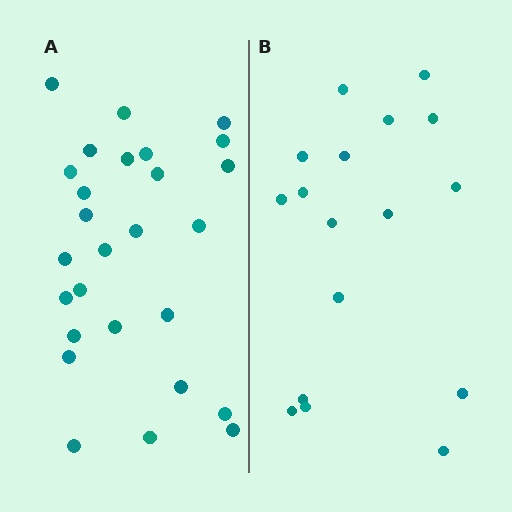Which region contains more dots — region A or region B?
Region A (the left region) has more dots.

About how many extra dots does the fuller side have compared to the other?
Region A has roughly 10 or so more dots than region B.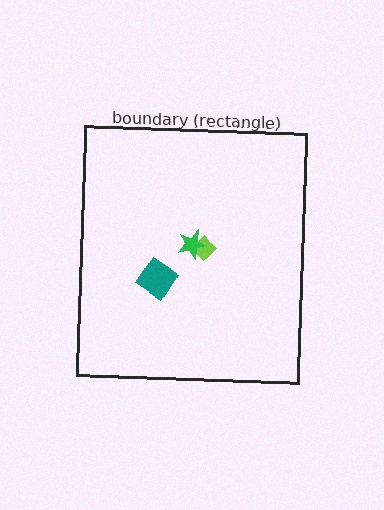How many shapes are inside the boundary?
3 inside, 0 outside.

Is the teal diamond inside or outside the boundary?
Inside.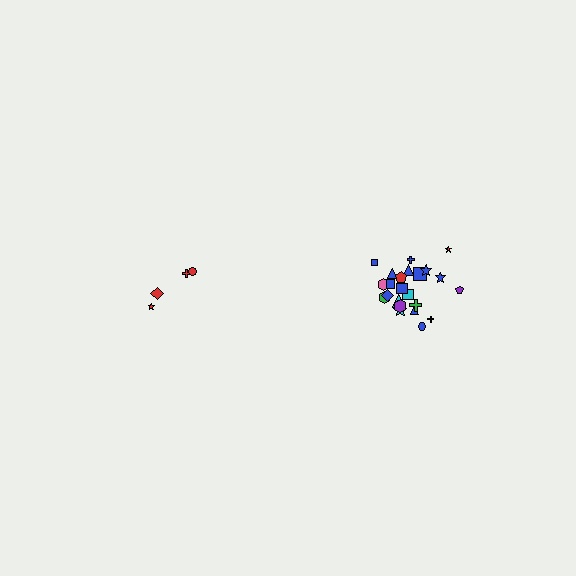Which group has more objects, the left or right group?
The right group.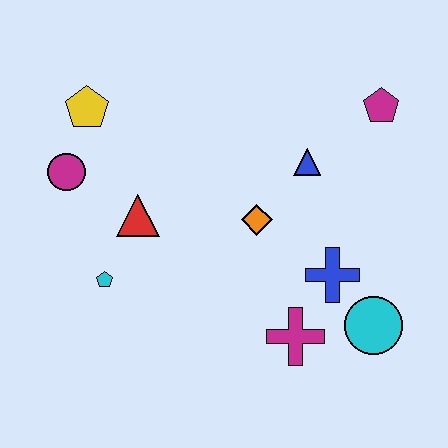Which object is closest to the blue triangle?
The orange diamond is closest to the blue triangle.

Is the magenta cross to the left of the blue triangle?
Yes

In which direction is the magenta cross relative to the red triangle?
The magenta cross is to the right of the red triangle.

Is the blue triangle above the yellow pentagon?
No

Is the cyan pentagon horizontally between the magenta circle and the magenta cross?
Yes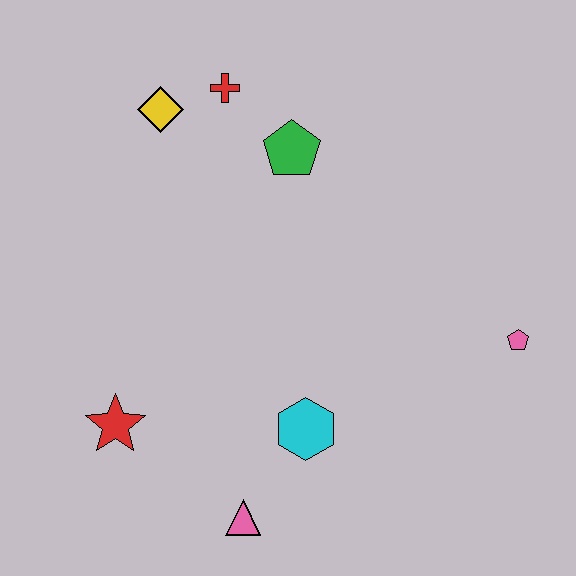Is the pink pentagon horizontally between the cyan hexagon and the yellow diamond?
No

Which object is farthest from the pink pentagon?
The yellow diamond is farthest from the pink pentagon.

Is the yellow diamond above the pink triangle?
Yes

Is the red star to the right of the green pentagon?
No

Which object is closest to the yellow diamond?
The red cross is closest to the yellow diamond.